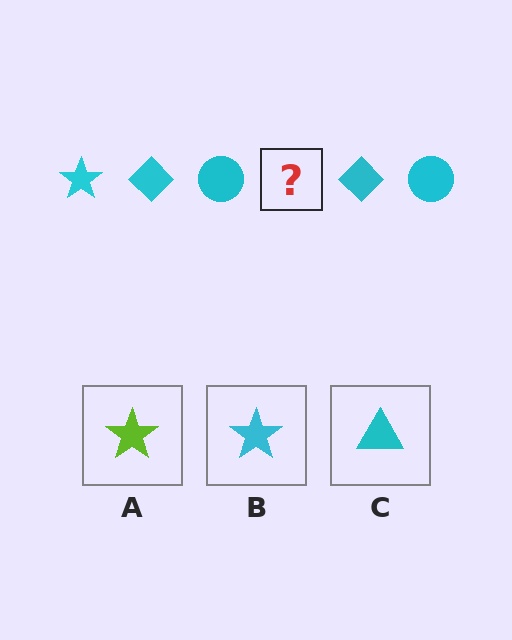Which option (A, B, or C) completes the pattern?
B.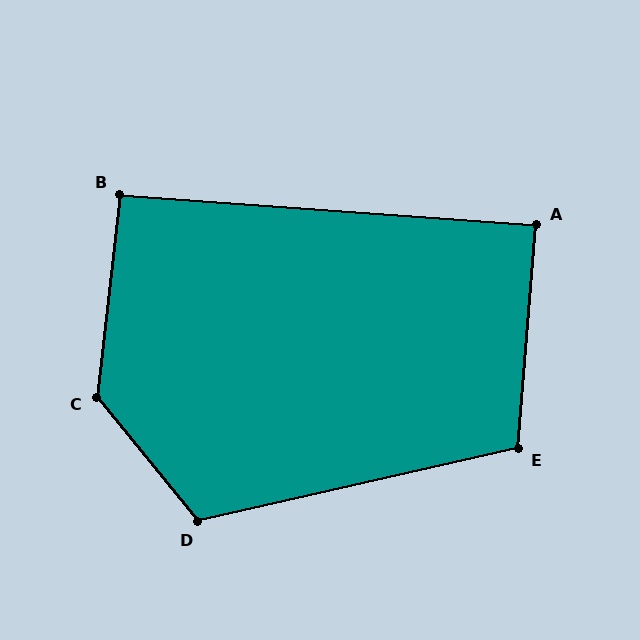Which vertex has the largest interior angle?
C, at approximately 135 degrees.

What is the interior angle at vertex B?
Approximately 92 degrees (approximately right).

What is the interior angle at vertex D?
Approximately 116 degrees (obtuse).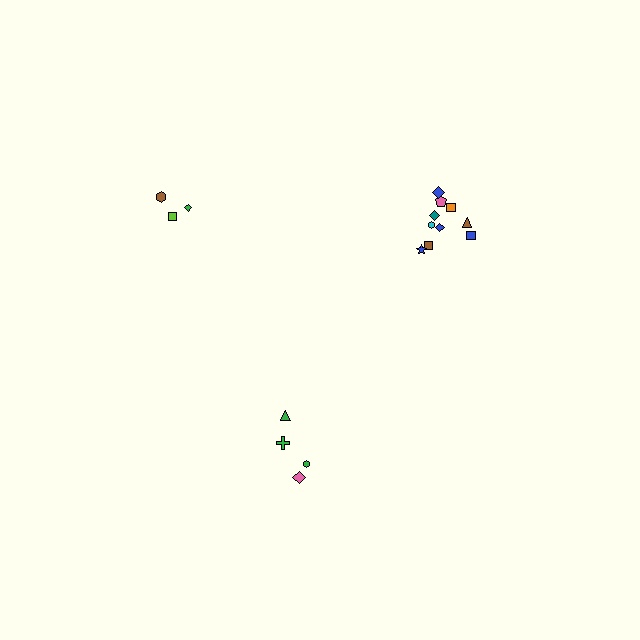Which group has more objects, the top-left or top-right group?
The top-right group.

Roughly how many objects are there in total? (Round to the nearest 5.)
Roughly 15 objects in total.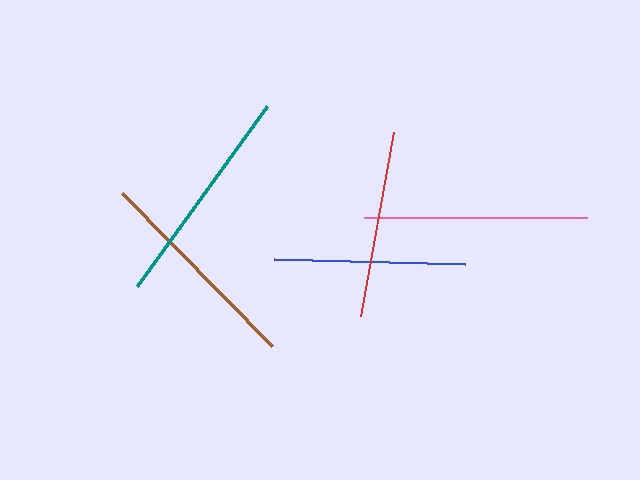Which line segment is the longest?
The pink line is the longest at approximately 223 pixels.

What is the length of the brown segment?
The brown segment is approximately 214 pixels long.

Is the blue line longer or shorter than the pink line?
The pink line is longer than the blue line.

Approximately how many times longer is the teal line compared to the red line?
The teal line is approximately 1.2 times the length of the red line.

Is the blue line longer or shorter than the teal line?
The teal line is longer than the blue line.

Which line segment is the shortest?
The red line is the shortest at approximately 187 pixels.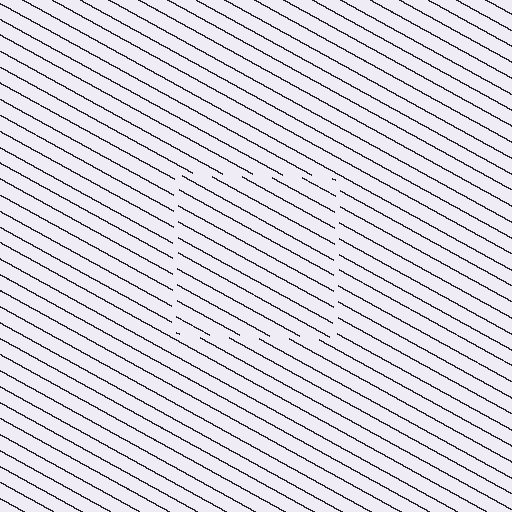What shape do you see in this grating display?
An illusory square. The interior of the shape contains the same grating, shifted by half a period — the contour is defined by the phase discontinuity where line-ends from the inner and outer gratings abut.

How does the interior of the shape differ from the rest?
The interior of the shape contains the same grating, shifted by half a period — the contour is defined by the phase discontinuity where line-ends from the inner and outer gratings abut.